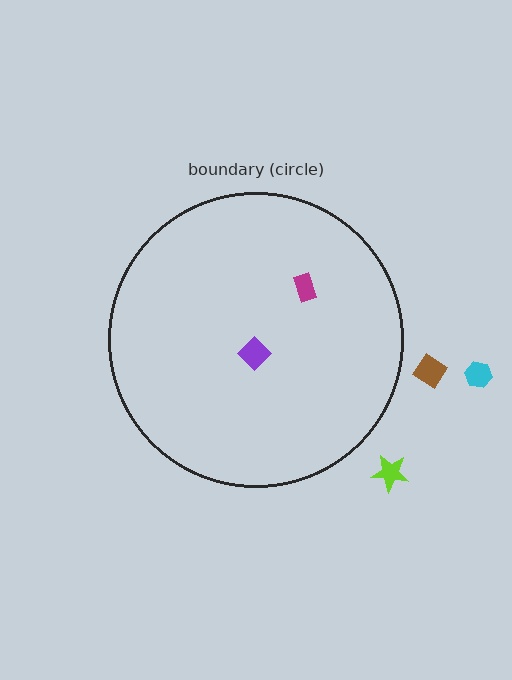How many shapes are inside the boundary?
2 inside, 3 outside.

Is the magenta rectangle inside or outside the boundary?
Inside.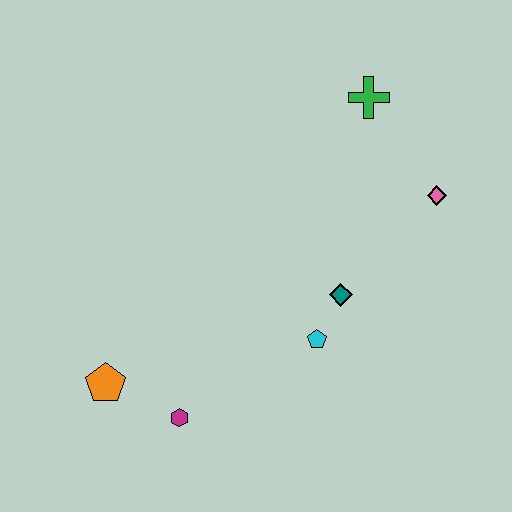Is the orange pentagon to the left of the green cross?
Yes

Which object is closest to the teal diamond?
The cyan pentagon is closest to the teal diamond.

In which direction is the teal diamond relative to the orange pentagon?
The teal diamond is to the right of the orange pentagon.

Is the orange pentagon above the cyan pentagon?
No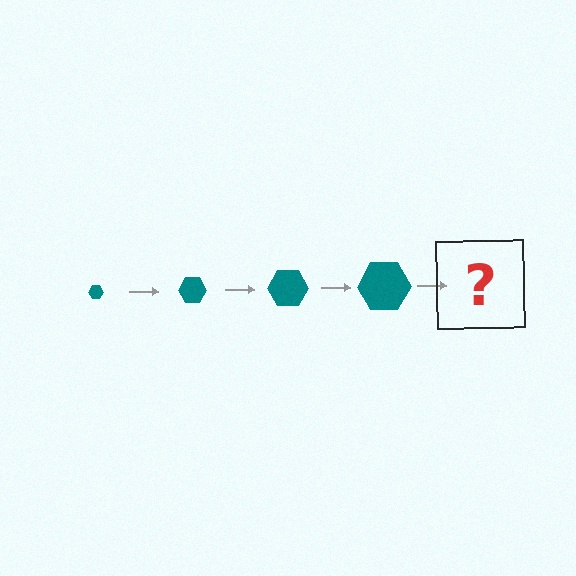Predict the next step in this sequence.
The next step is a teal hexagon, larger than the previous one.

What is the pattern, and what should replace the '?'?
The pattern is that the hexagon gets progressively larger each step. The '?' should be a teal hexagon, larger than the previous one.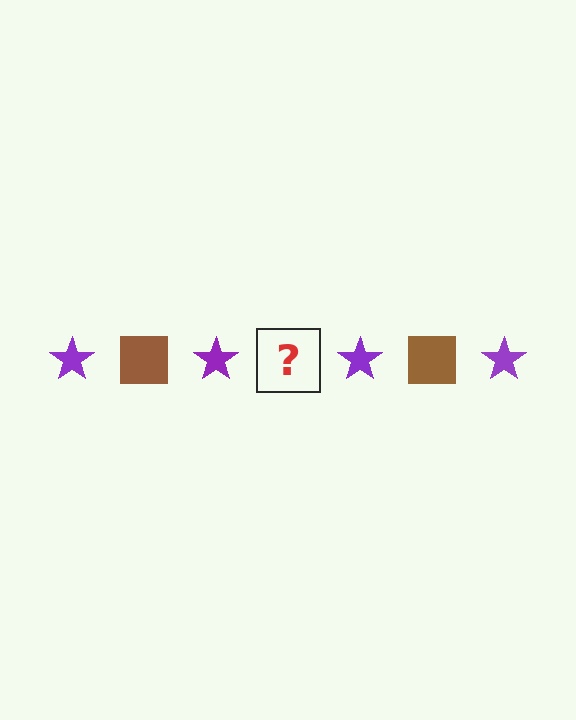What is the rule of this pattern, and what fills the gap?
The rule is that the pattern alternates between purple star and brown square. The gap should be filled with a brown square.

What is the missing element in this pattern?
The missing element is a brown square.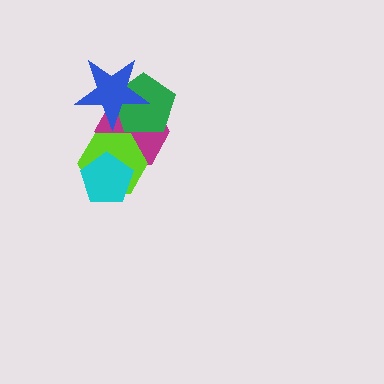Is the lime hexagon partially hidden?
Yes, it is partially covered by another shape.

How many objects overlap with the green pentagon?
2 objects overlap with the green pentagon.